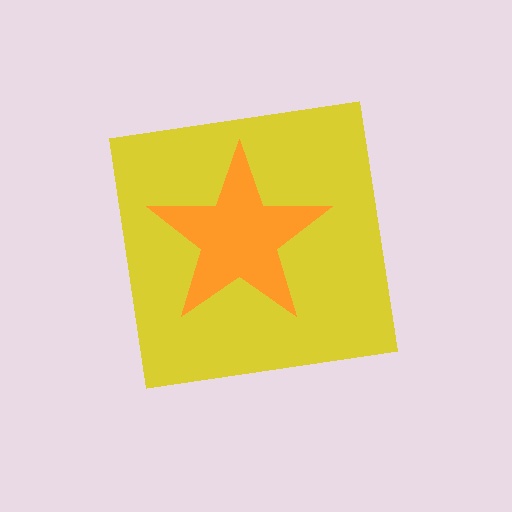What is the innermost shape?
The orange star.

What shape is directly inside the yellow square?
The orange star.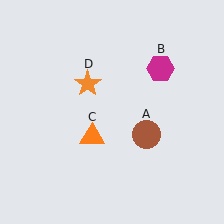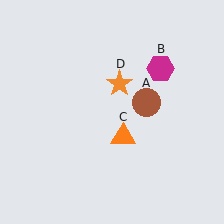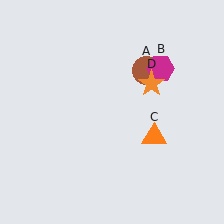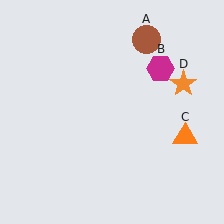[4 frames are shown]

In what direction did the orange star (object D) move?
The orange star (object D) moved right.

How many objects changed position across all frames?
3 objects changed position: brown circle (object A), orange triangle (object C), orange star (object D).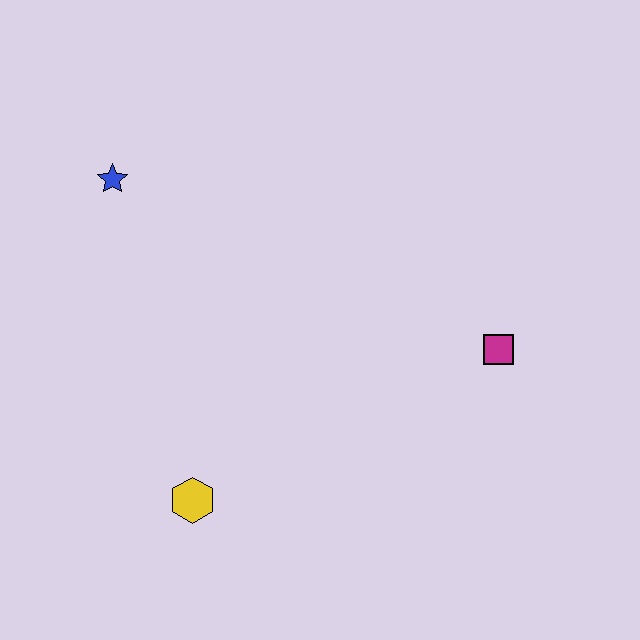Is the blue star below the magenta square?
No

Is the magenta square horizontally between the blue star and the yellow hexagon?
No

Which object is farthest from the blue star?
The magenta square is farthest from the blue star.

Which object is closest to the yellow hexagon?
The blue star is closest to the yellow hexagon.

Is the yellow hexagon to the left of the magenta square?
Yes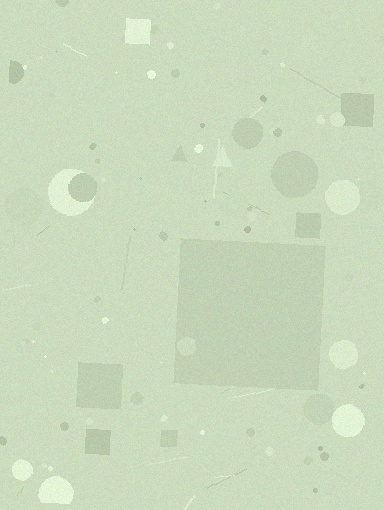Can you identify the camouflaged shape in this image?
The camouflaged shape is a square.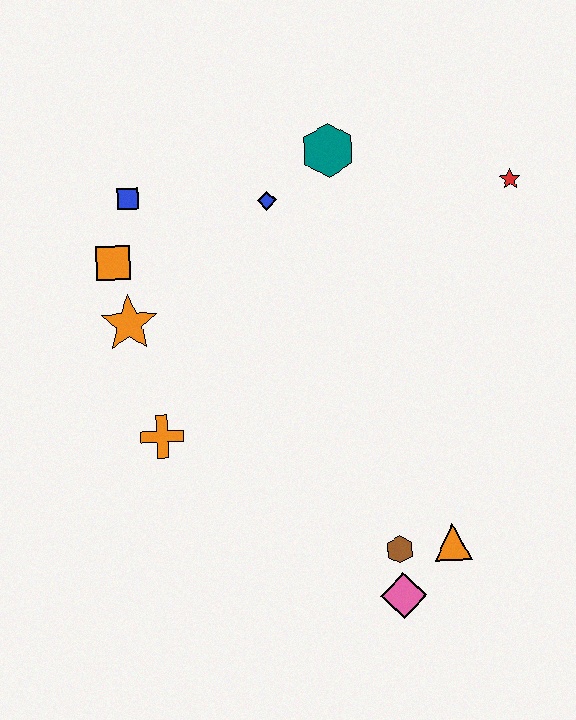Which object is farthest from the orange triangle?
The blue square is farthest from the orange triangle.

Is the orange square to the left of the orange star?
Yes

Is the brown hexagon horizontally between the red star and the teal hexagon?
Yes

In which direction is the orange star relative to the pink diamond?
The orange star is above the pink diamond.